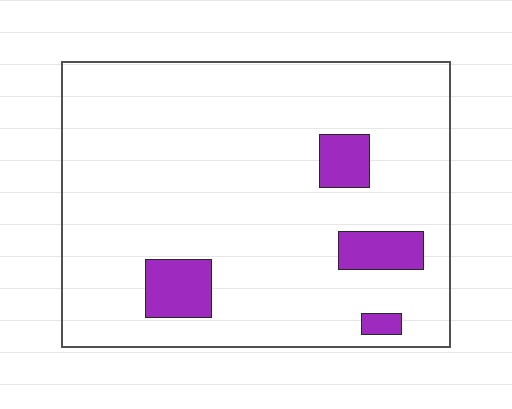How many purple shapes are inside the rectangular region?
4.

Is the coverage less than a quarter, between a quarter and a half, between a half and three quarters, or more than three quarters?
Less than a quarter.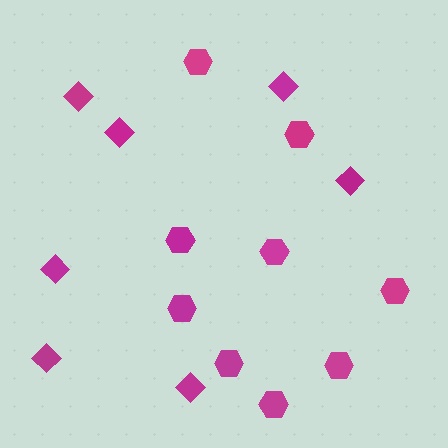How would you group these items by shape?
There are 2 groups: one group of diamonds (7) and one group of hexagons (9).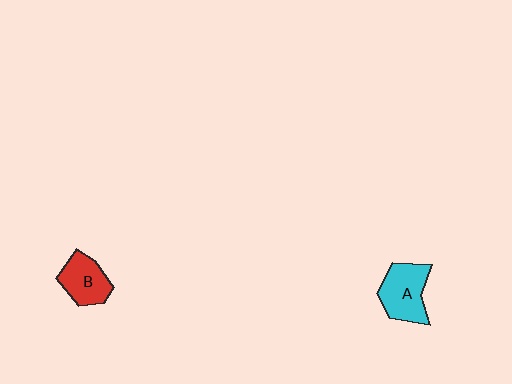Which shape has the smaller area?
Shape B (red).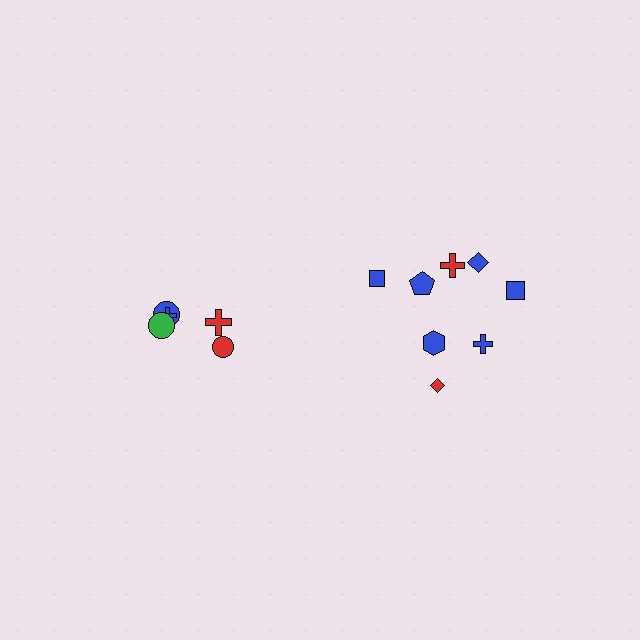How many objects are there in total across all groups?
There are 13 objects.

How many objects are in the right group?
There are 8 objects.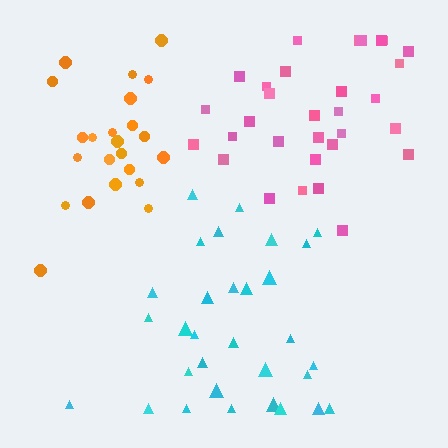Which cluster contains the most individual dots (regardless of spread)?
Cyan (31).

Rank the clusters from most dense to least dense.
pink, orange, cyan.